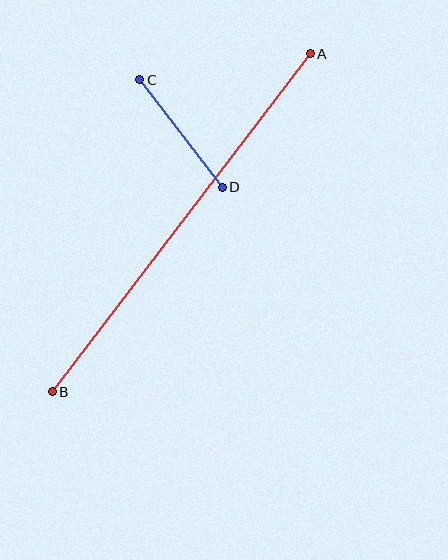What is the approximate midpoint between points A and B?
The midpoint is at approximately (181, 223) pixels.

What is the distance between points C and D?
The distance is approximately 136 pixels.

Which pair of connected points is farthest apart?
Points A and B are farthest apart.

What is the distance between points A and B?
The distance is approximately 425 pixels.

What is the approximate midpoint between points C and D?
The midpoint is at approximately (181, 134) pixels.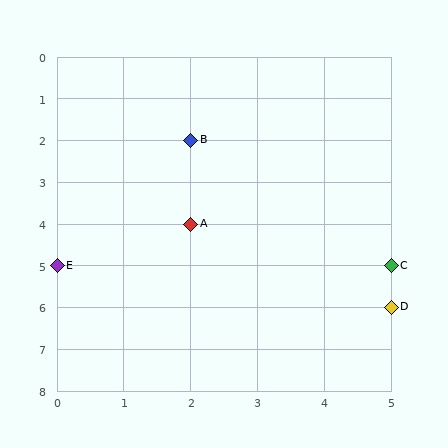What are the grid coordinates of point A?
Point A is at grid coordinates (2, 4).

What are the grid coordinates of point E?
Point E is at grid coordinates (0, 5).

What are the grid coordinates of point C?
Point C is at grid coordinates (5, 5).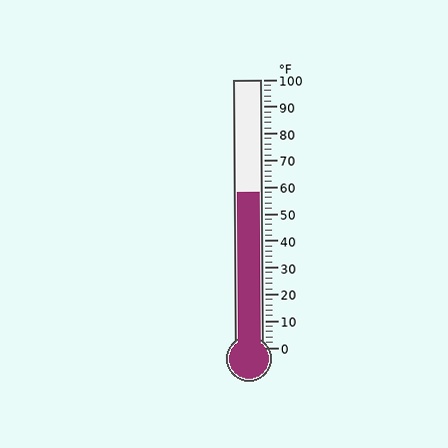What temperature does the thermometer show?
The thermometer shows approximately 58°F.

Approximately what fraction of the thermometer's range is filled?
The thermometer is filled to approximately 60% of its range.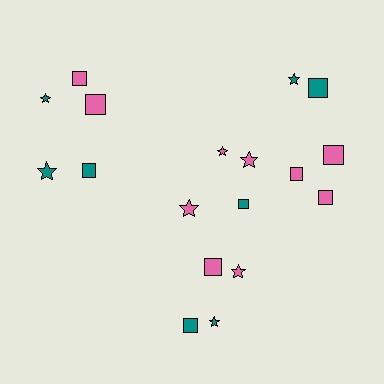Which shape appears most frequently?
Square, with 10 objects.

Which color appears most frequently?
Pink, with 10 objects.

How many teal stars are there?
There are 4 teal stars.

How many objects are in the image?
There are 18 objects.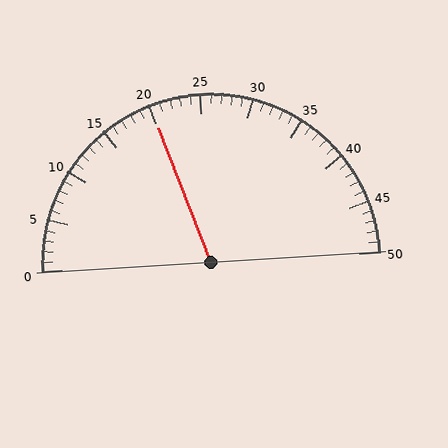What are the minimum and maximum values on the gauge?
The gauge ranges from 0 to 50.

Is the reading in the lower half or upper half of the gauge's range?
The reading is in the lower half of the range (0 to 50).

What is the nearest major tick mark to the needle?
The nearest major tick mark is 20.